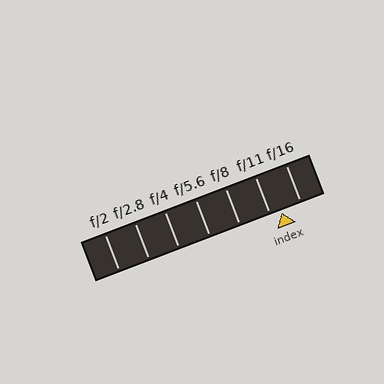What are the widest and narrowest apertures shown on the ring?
The widest aperture shown is f/2 and the narrowest is f/16.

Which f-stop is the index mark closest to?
The index mark is closest to f/11.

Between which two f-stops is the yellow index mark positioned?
The index mark is between f/11 and f/16.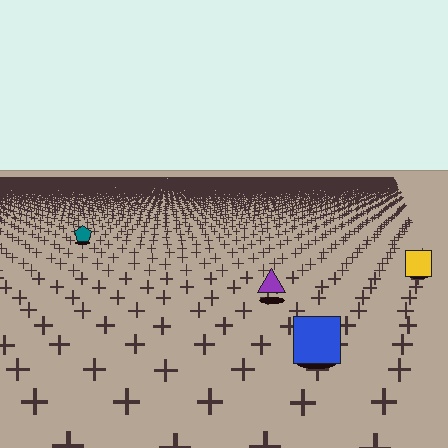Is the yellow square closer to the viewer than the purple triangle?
No. The purple triangle is closer — you can tell from the texture gradient: the ground texture is coarser near it.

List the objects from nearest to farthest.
From nearest to farthest: the blue square, the purple triangle, the yellow square, the teal pentagon.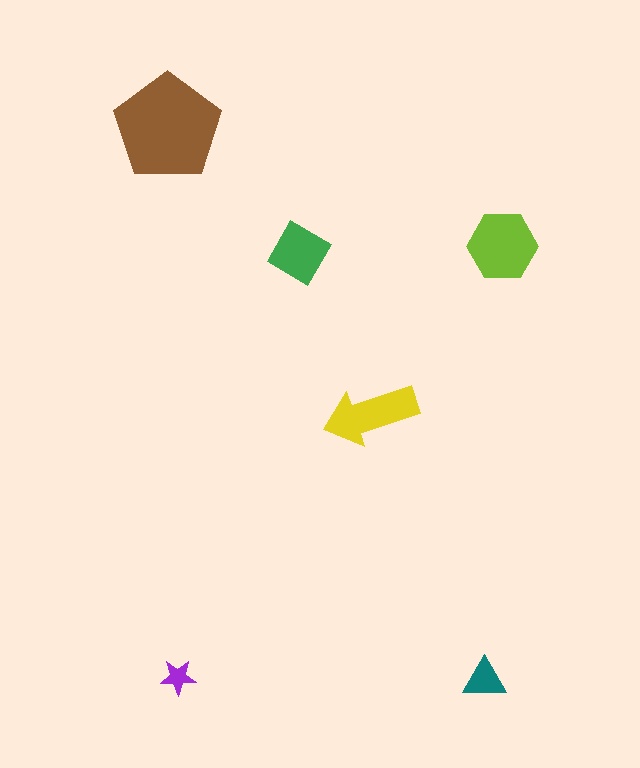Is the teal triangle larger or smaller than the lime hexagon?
Smaller.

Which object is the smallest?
The purple star.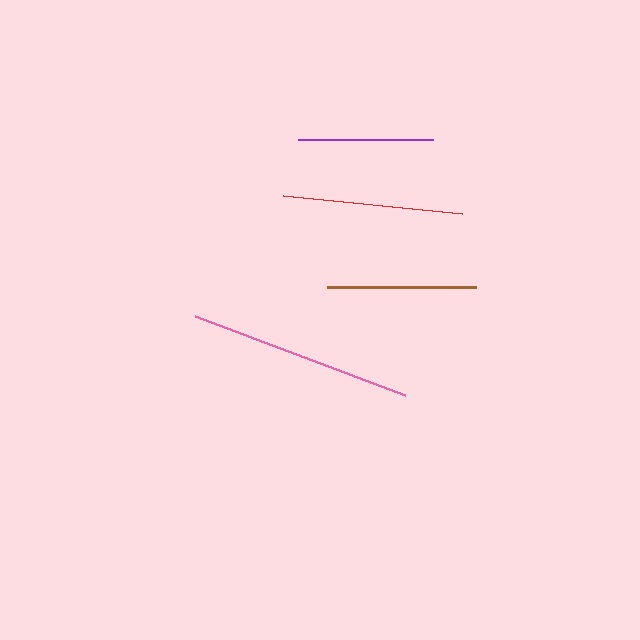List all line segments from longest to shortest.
From longest to shortest: pink, red, brown, purple.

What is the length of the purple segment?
The purple segment is approximately 135 pixels long.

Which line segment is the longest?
The pink line is the longest at approximately 224 pixels.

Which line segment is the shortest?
The purple line is the shortest at approximately 135 pixels.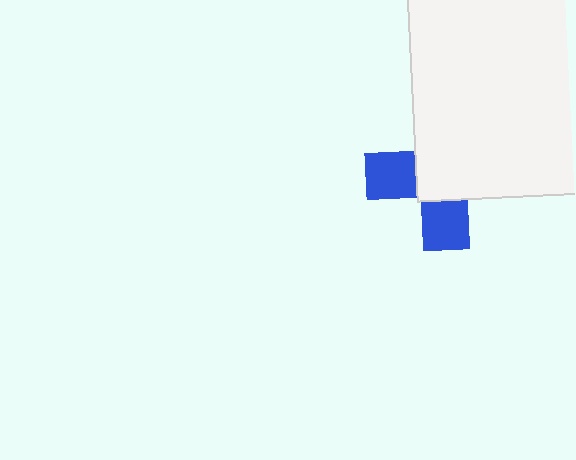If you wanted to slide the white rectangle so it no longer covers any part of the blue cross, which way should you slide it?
Slide it toward the upper-right — that is the most direct way to separate the two shapes.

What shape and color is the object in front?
The object in front is a white rectangle.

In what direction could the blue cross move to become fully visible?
The blue cross could move toward the lower-left. That would shift it out from behind the white rectangle entirely.